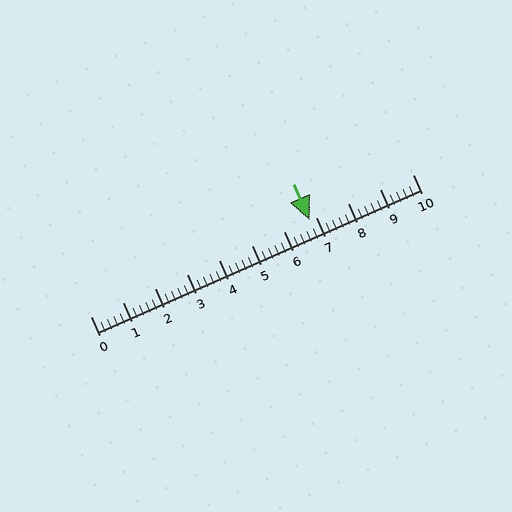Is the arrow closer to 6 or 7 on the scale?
The arrow is closer to 7.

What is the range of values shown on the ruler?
The ruler shows values from 0 to 10.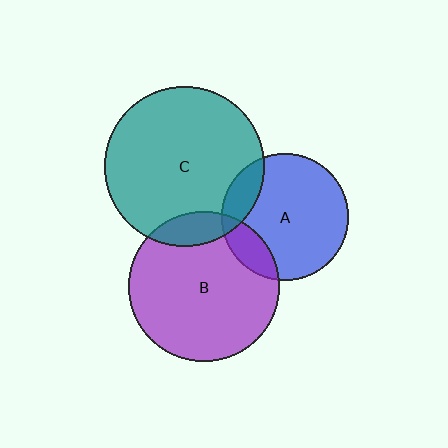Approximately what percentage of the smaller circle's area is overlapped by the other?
Approximately 15%.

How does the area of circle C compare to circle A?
Approximately 1.6 times.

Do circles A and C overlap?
Yes.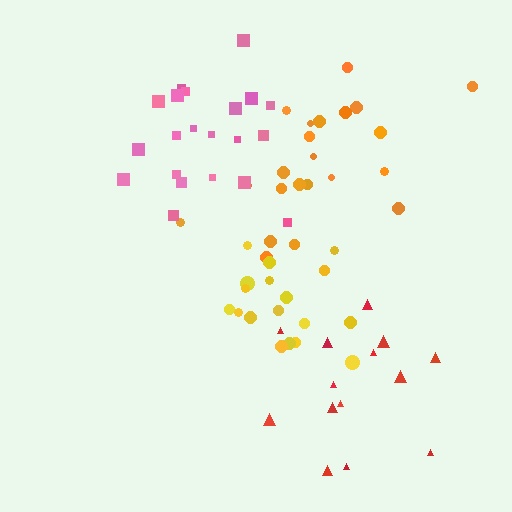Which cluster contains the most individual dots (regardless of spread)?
Orange (22).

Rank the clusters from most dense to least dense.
yellow, pink, orange, red.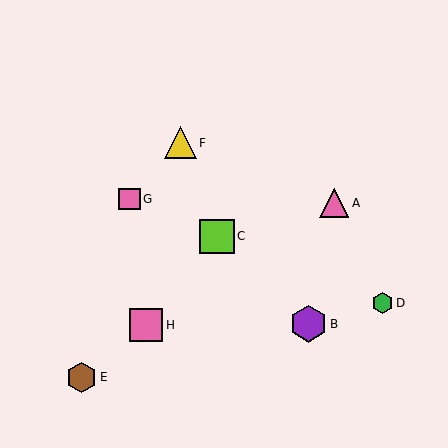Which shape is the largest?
The purple hexagon (labeled B) is the largest.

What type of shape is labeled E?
Shape E is a brown hexagon.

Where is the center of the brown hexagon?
The center of the brown hexagon is at (82, 377).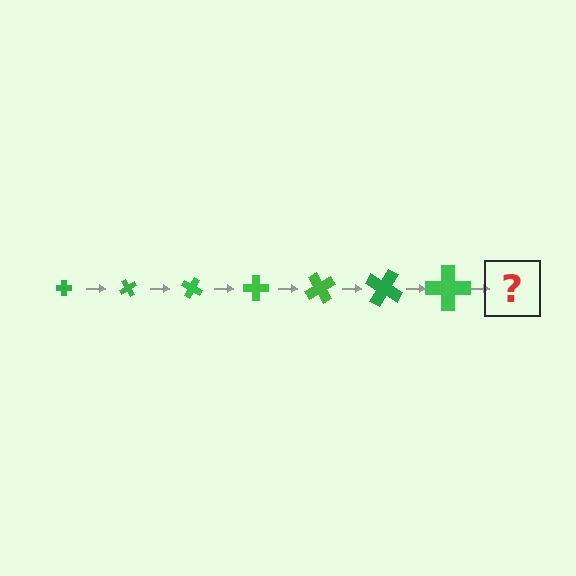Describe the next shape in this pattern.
It should be a cross, larger than the previous one and rotated 420 degrees from the start.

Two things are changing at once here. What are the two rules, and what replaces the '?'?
The two rules are that the cross grows larger each step and it rotates 60 degrees each step. The '?' should be a cross, larger than the previous one and rotated 420 degrees from the start.